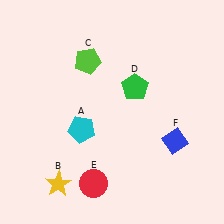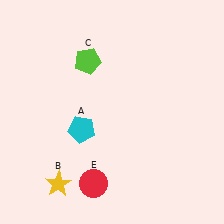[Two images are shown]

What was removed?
The blue diamond (F), the green pentagon (D) were removed in Image 2.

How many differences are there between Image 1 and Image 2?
There are 2 differences between the two images.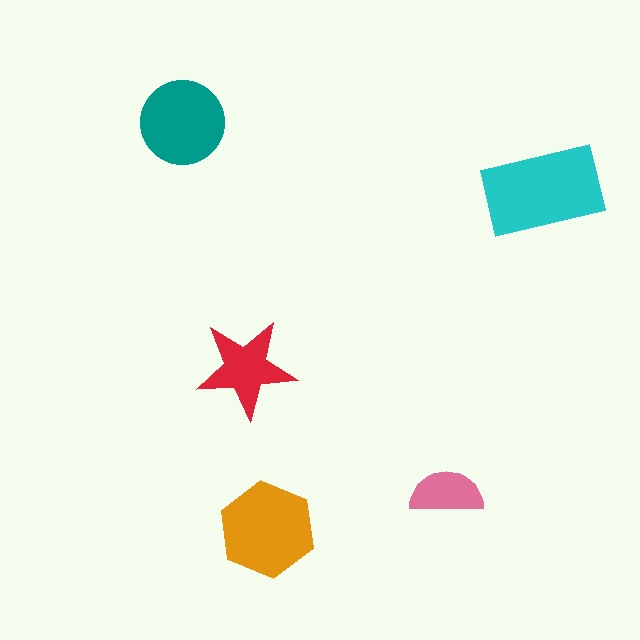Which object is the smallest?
The pink semicircle.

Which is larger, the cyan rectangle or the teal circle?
The cyan rectangle.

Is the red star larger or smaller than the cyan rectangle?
Smaller.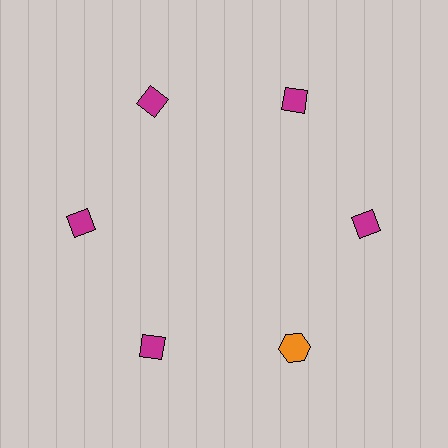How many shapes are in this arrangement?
There are 6 shapes arranged in a ring pattern.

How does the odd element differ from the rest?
It differs in both color (orange instead of magenta) and shape (hexagon instead of diamond).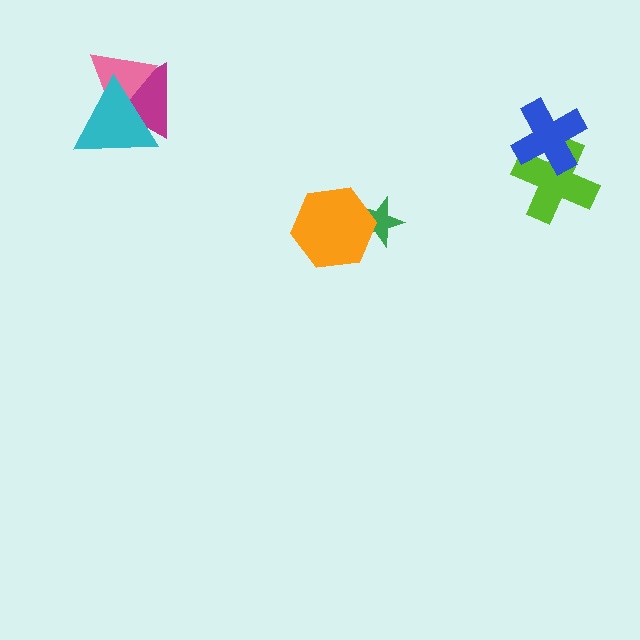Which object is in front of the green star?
The orange hexagon is in front of the green star.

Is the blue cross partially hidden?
No, no other shape covers it.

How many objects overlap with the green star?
1 object overlaps with the green star.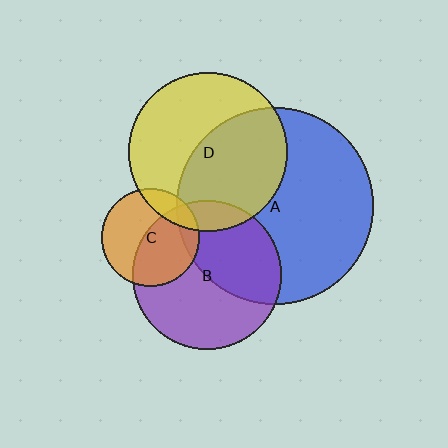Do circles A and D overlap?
Yes.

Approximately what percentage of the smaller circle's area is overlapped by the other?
Approximately 50%.